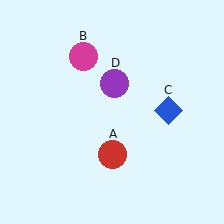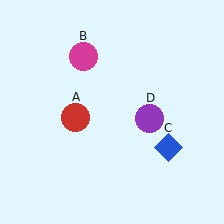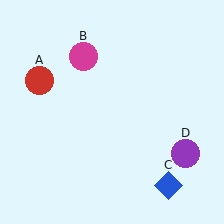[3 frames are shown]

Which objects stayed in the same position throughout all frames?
Magenta circle (object B) remained stationary.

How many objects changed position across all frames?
3 objects changed position: red circle (object A), blue diamond (object C), purple circle (object D).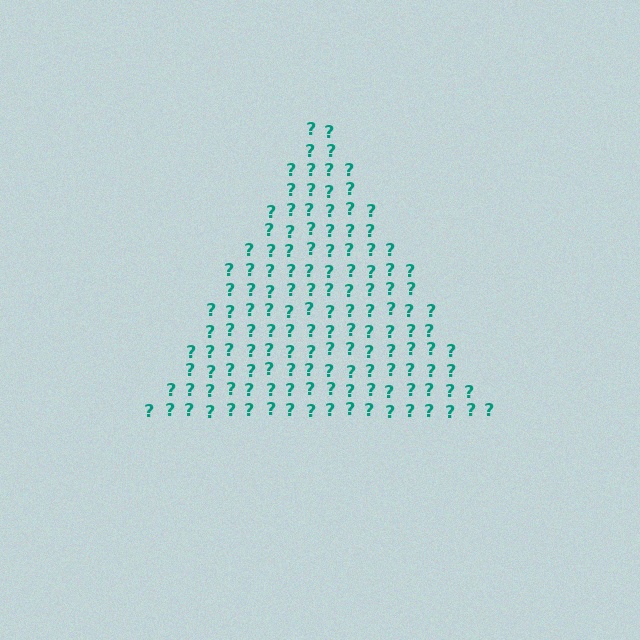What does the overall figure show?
The overall figure shows a triangle.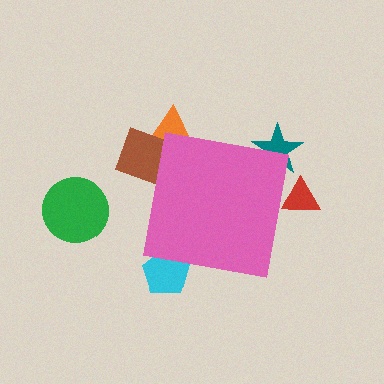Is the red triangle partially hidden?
Yes, the red triangle is partially hidden behind the pink square.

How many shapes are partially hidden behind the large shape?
5 shapes are partially hidden.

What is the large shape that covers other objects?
A pink square.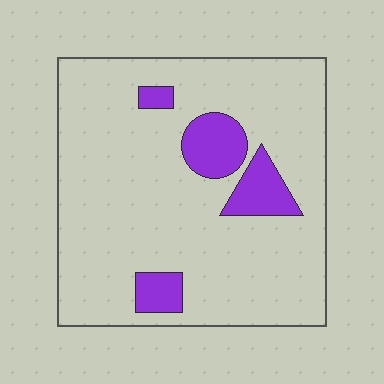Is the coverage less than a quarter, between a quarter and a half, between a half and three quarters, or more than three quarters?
Less than a quarter.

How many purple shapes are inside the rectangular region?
4.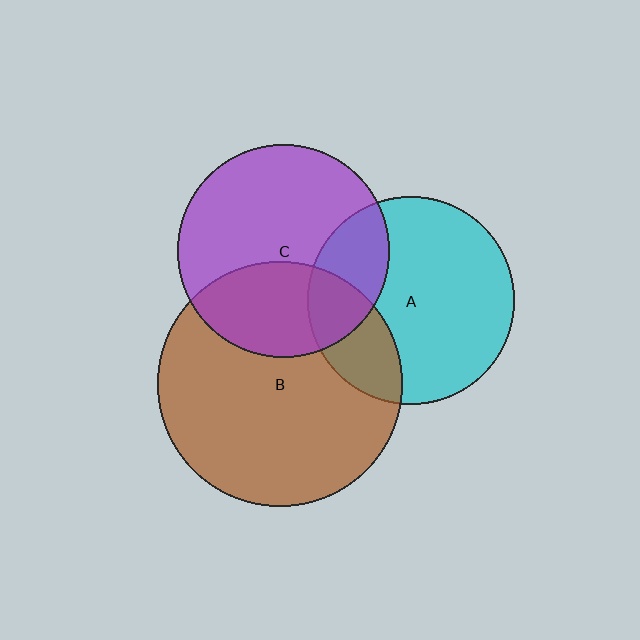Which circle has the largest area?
Circle B (brown).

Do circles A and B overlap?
Yes.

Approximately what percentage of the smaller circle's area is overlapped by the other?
Approximately 25%.